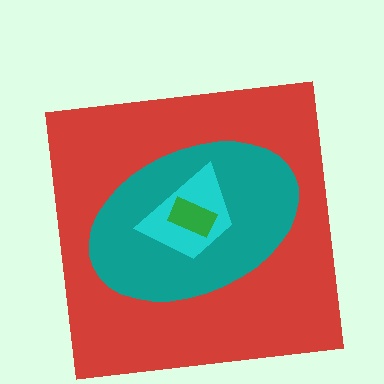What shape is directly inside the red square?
The teal ellipse.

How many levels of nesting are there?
4.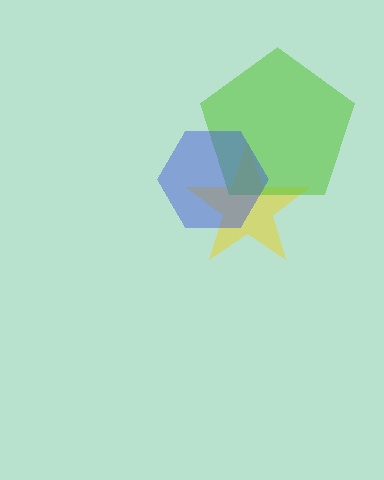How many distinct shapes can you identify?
There are 3 distinct shapes: a yellow star, a lime pentagon, a blue hexagon.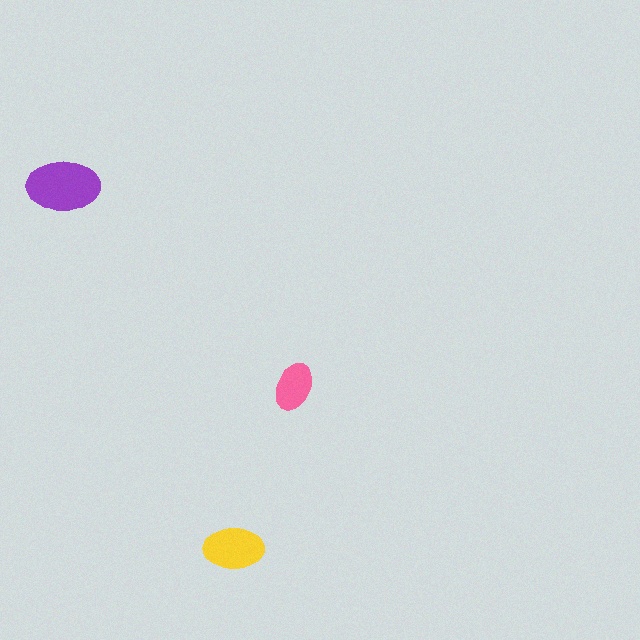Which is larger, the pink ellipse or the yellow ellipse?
The yellow one.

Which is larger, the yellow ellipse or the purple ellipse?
The purple one.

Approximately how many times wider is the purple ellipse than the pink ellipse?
About 1.5 times wider.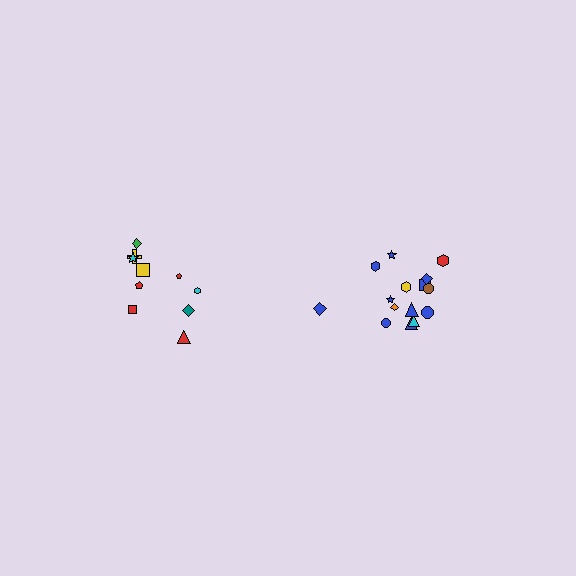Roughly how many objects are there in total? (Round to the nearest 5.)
Roughly 25 objects in total.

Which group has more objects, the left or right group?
The right group.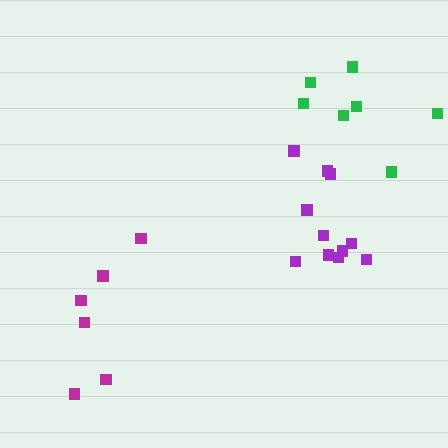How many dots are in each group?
Group 1: 11 dots, Group 2: 6 dots, Group 3: 7 dots (24 total).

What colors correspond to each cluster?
The clusters are colored: purple, magenta, green.